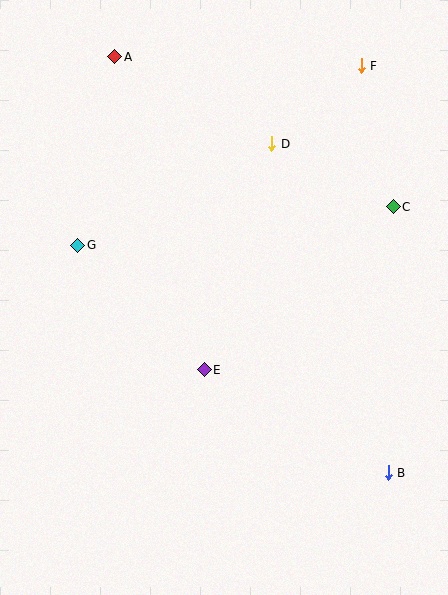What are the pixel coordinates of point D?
Point D is at (272, 144).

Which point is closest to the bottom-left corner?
Point E is closest to the bottom-left corner.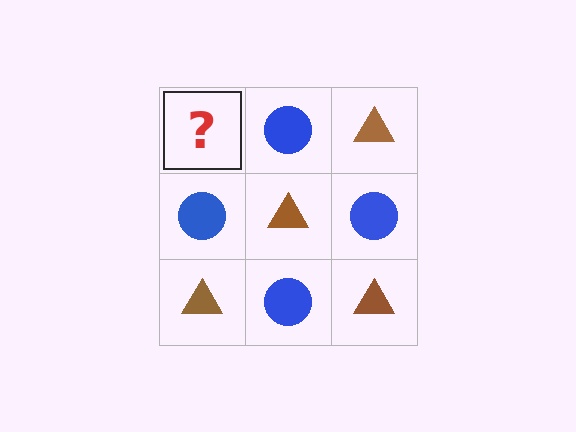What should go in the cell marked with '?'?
The missing cell should contain a brown triangle.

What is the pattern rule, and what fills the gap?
The rule is that it alternates brown triangle and blue circle in a checkerboard pattern. The gap should be filled with a brown triangle.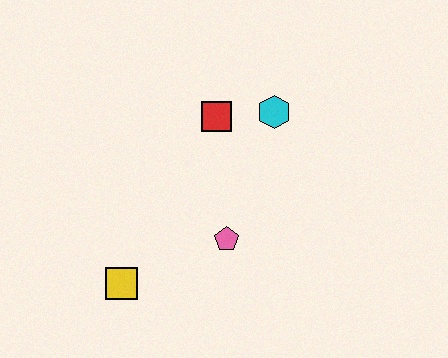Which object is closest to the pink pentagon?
The yellow square is closest to the pink pentagon.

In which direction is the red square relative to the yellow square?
The red square is above the yellow square.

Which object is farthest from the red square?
The yellow square is farthest from the red square.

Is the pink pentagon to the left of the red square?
No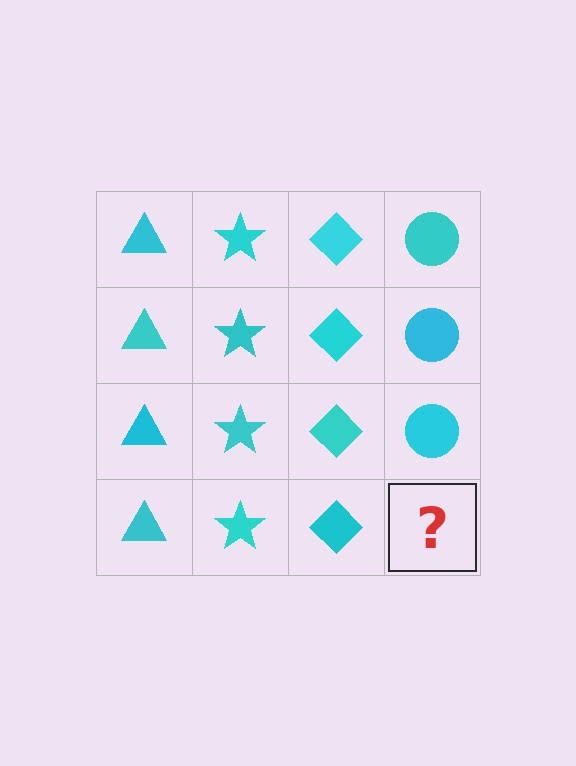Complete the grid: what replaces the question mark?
The question mark should be replaced with a cyan circle.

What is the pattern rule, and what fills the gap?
The rule is that each column has a consistent shape. The gap should be filled with a cyan circle.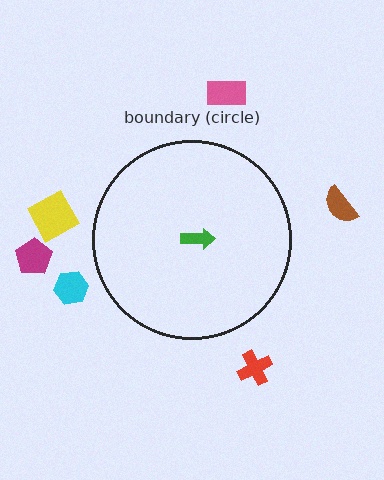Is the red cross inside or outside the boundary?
Outside.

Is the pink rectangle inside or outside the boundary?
Outside.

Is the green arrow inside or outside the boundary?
Inside.